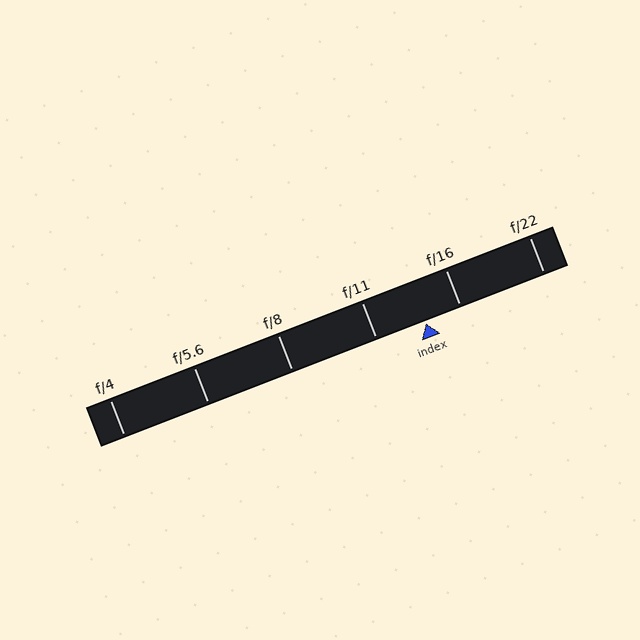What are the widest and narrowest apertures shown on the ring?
The widest aperture shown is f/4 and the narrowest is f/22.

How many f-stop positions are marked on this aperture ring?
There are 6 f-stop positions marked.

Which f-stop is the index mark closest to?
The index mark is closest to f/16.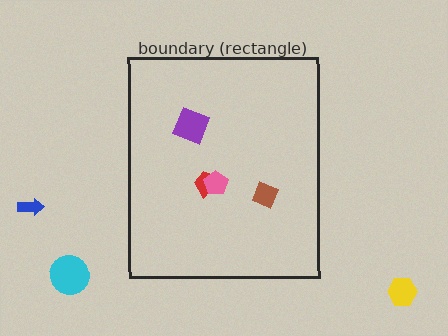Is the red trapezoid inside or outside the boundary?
Inside.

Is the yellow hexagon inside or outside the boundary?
Outside.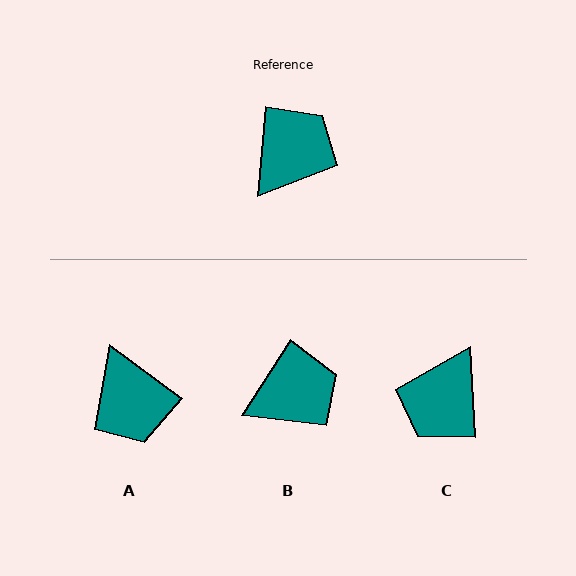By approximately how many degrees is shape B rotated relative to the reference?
Approximately 28 degrees clockwise.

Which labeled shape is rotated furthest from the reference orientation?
C, about 172 degrees away.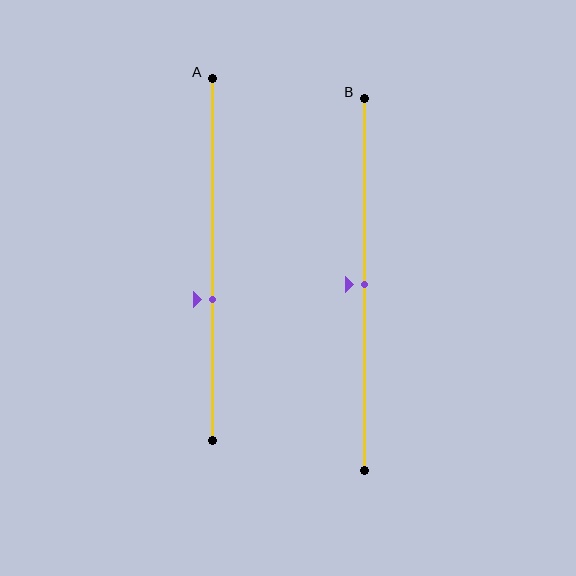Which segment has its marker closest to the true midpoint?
Segment B has its marker closest to the true midpoint.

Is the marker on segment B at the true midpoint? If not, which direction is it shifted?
Yes, the marker on segment B is at the true midpoint.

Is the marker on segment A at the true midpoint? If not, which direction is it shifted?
No, the marker on segment A is shifted downward by about 11% of the segment length.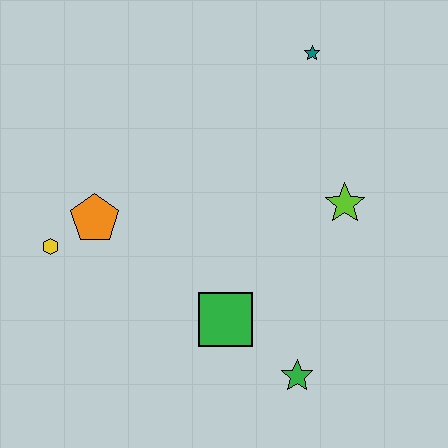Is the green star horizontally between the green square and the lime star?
Yes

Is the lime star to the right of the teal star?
Yes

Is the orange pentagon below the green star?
No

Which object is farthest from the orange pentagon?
The teal star is farthest from the orange pentagon.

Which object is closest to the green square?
The green star is closest to the green square.